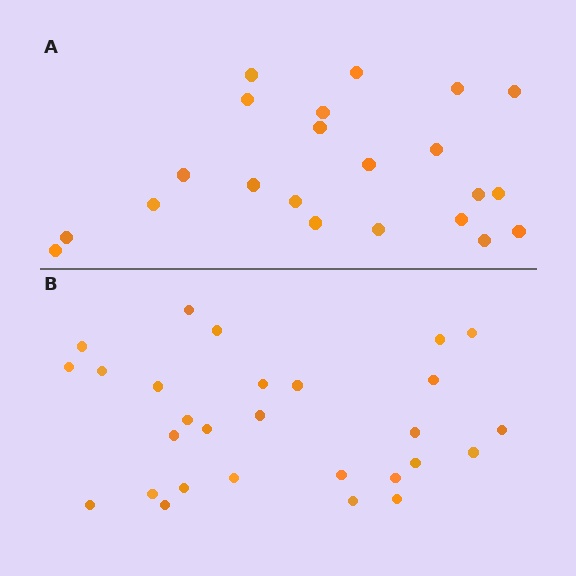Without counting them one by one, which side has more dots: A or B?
Region B (the bottom region) has more dots.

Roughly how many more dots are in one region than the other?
Region B has about 6 more dots than region A.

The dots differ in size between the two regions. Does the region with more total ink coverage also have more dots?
No. Region A has more total ink coverage because its dots are larger, but region B actually contains more individual dots. Total area can be misleading — the number of items is what matters here.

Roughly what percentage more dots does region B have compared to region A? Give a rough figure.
About 25% more.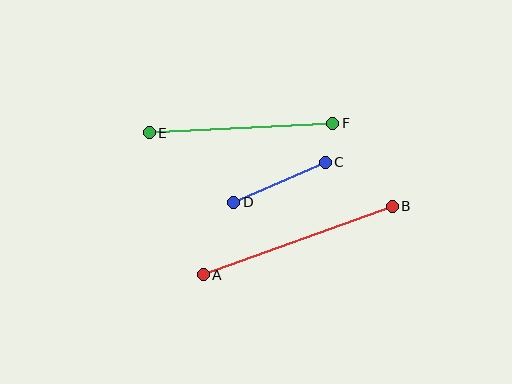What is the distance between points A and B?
The distance is approximately 201 pixels.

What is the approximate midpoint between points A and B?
The midpoint is at approximately (298, 240) pixels.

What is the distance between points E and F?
The distance is approximately 183 pixels.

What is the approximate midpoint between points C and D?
The midpoint is at approximately (280, 182) pixels.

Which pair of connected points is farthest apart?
Points A and B are farthest apart.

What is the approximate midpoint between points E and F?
The midpoint is at approximately (241, 128) pixels.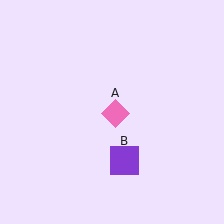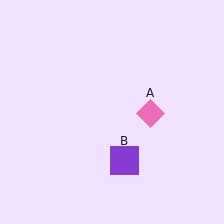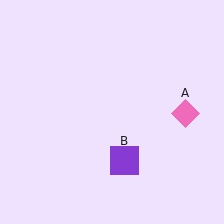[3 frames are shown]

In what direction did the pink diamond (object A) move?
The pink diamond (object A) moved right.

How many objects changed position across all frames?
1 object changed position: pink diamond (object A).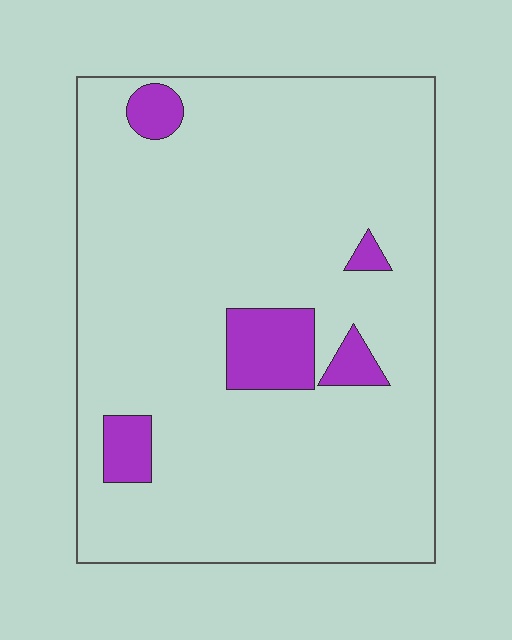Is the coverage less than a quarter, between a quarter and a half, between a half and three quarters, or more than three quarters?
Less than a quarter.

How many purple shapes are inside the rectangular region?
5.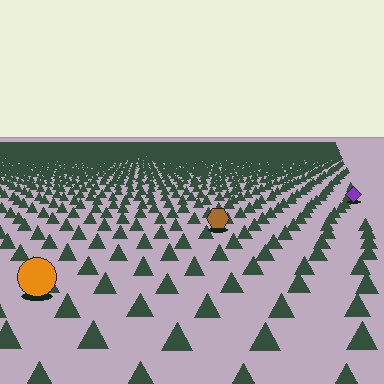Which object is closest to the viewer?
The orange circle is closest. The texture marks near it are larger and more spread out.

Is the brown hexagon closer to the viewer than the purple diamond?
Yes. The brown hexagon is closer — you can tell from the texture gradient: the ground texture is coarser near it.